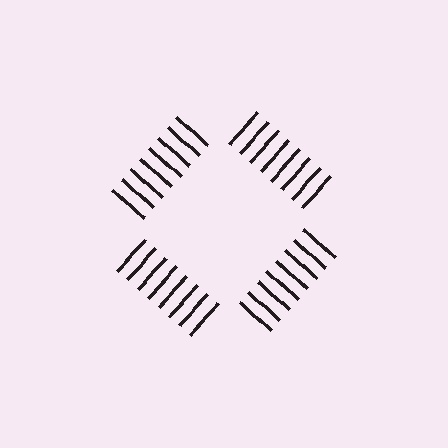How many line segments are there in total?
32 — 8 along each of the 4 edges.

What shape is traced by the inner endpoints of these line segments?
An illusory square — the line segments terminate on its edges but no continuous stroke is drawn.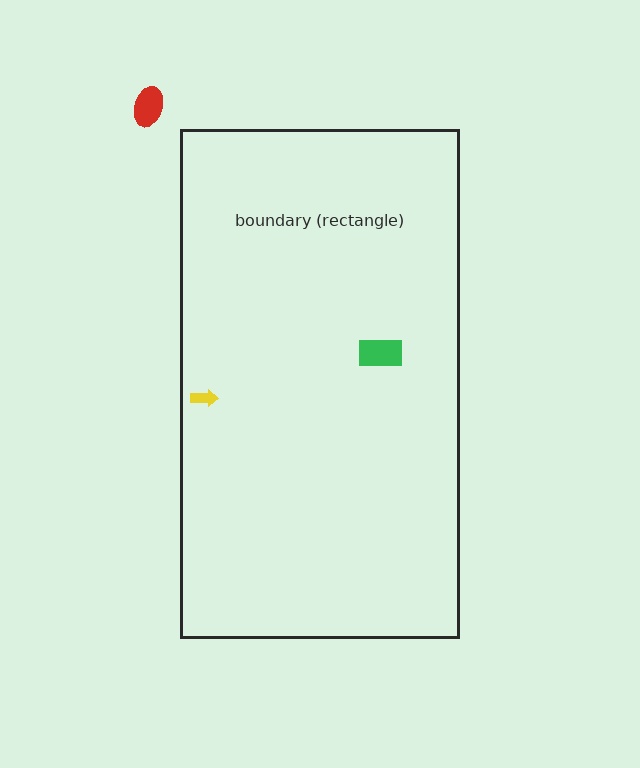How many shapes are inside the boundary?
2 inside, 1 outside.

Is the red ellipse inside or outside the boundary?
Outside.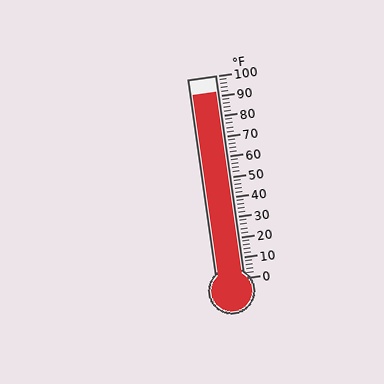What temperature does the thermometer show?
The thermometer shows approximately 92°F.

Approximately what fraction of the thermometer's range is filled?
The thermometer is filled to approximately 90% of its range.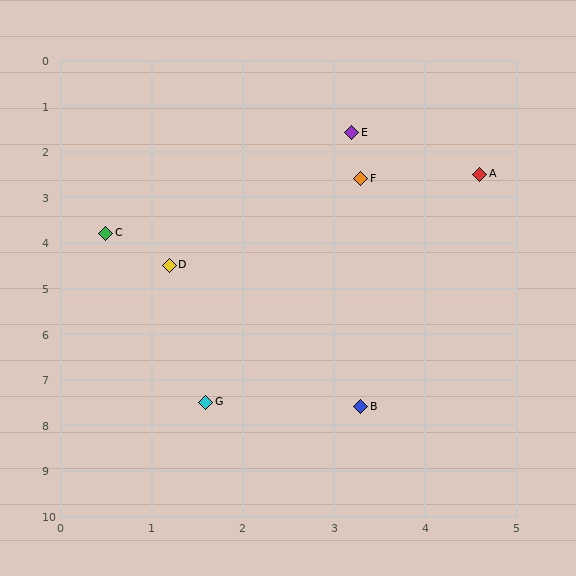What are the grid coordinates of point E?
Point E is at approximately (3.2, 1.6).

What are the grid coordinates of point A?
Point A is at approximately (4.6, 2.5).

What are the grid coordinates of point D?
Point D is at approximately (1.2, 4.5).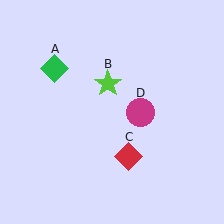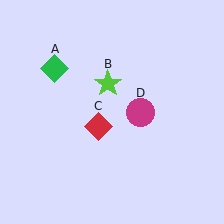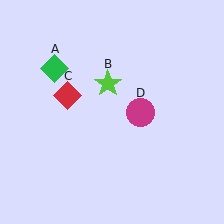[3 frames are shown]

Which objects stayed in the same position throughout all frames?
Green diamond (object A) and lime star (object B) and magenta circle (object D) remained stationary.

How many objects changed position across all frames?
1 object changed position: red diamond (object C).